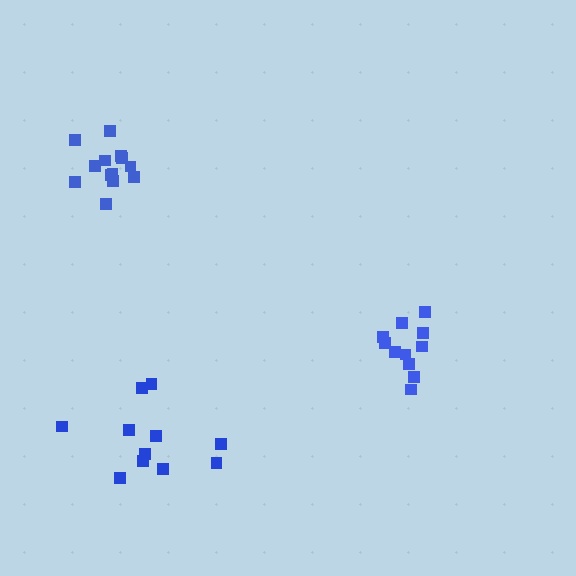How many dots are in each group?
Group 1: 11 dots, Group 2: 11 dots, Group 3: 13 dots (35 total).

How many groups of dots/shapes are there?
There are 3 groups.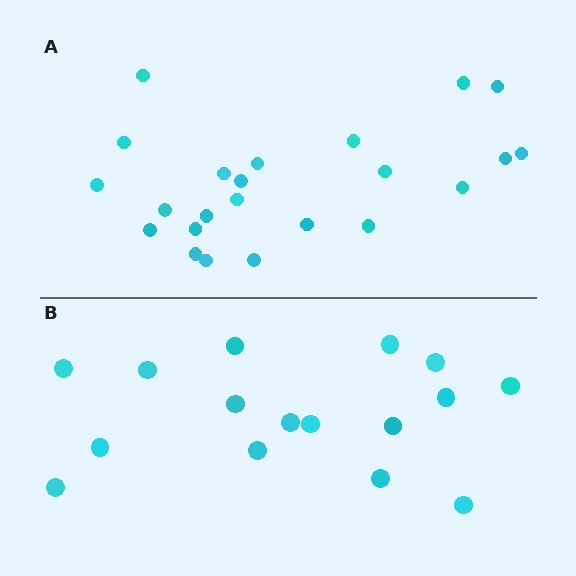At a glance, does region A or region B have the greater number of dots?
Region A (the top region) has more dots.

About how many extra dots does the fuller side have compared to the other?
Region A has roughly 8 or so more dots than region B.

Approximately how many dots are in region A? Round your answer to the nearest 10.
About 20 dots. (The exact count is 23, which rounds to 20.)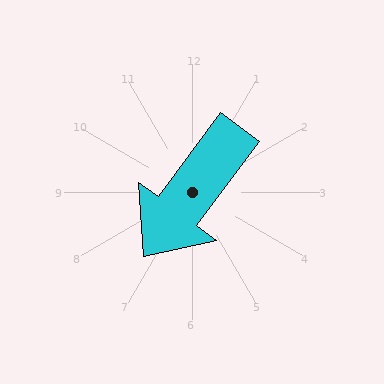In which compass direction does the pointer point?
Southwest.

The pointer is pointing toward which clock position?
Roughly 7 o'clock.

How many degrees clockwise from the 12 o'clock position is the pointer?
Approximately 217 degrees.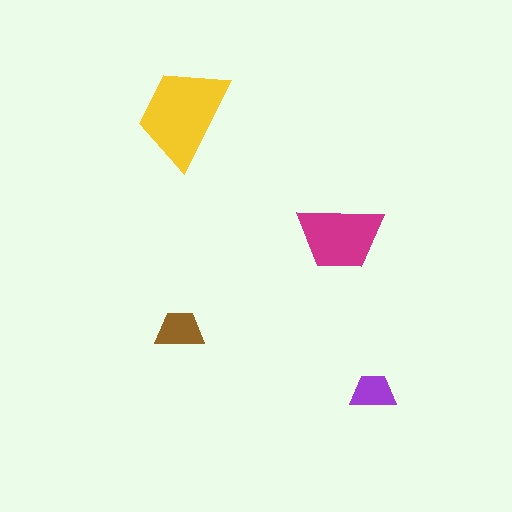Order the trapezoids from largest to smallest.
the yellow one, the magenta one, the brown one, the purple one.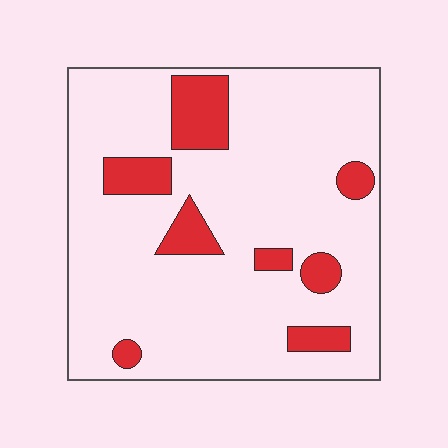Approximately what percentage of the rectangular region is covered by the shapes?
Approximately 15%.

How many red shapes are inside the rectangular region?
8.